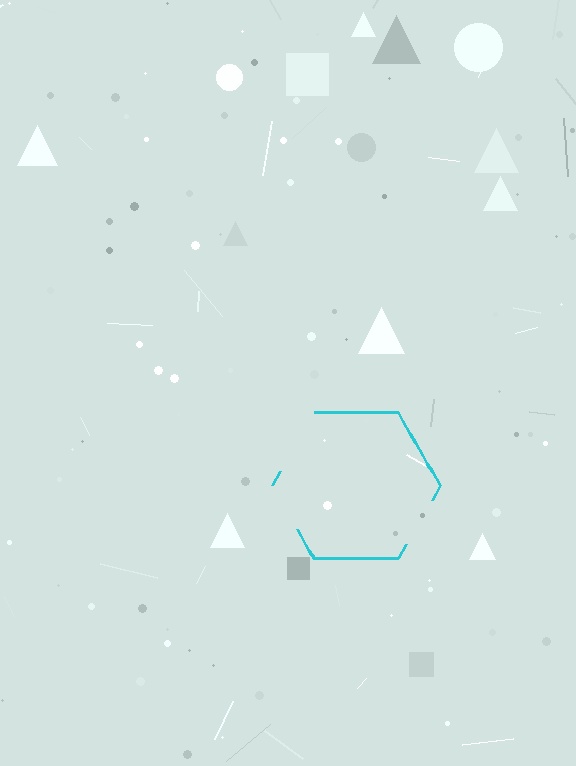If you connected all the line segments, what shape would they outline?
They would outline a hexagon.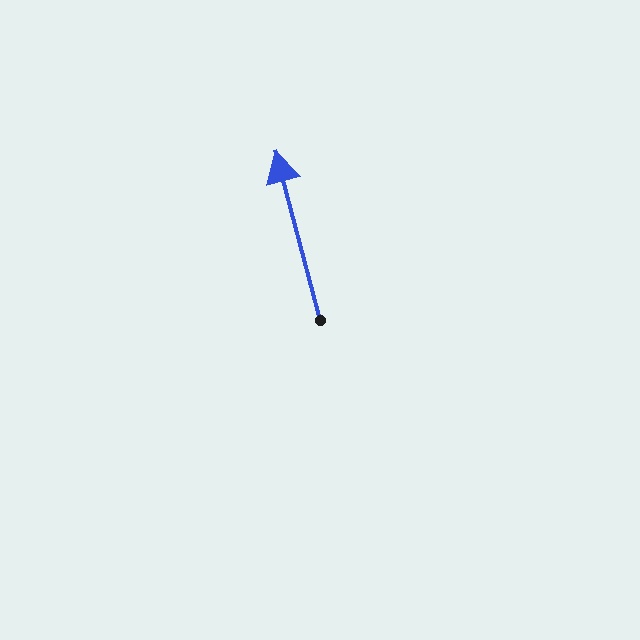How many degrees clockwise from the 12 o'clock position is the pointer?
Approximately 345 degrees.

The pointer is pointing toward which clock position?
Roughly 12 o'clock.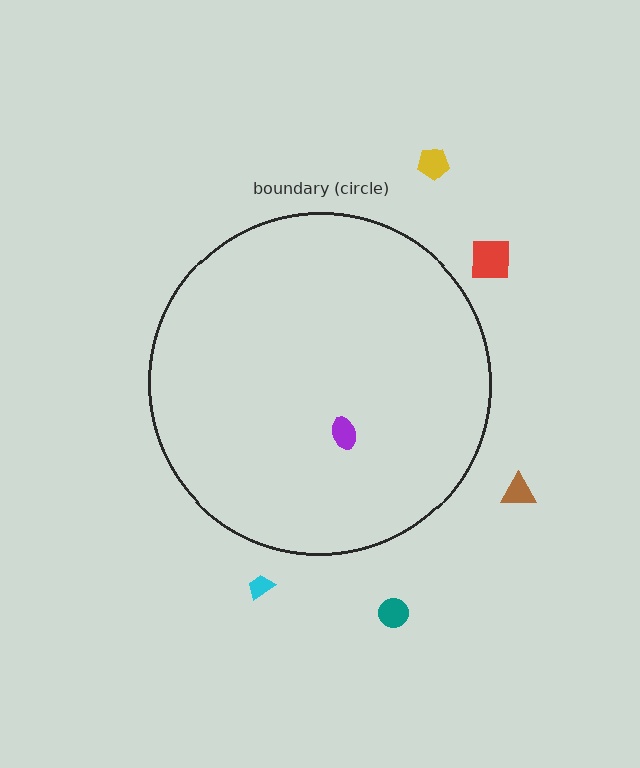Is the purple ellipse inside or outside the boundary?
Inside.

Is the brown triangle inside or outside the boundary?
Outside.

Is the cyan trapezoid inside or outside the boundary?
Outside.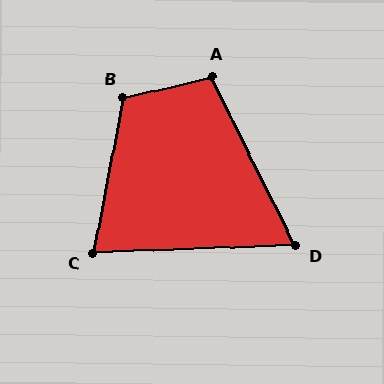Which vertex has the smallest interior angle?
D, at approximately 66 degrees.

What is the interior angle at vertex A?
Approximately 103 degrees (obtuse).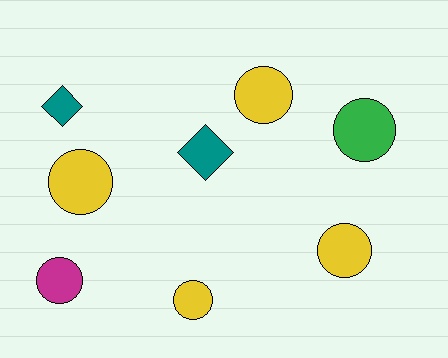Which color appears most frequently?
Yellow, with 4 objects.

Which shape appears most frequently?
Circle, with 6 objects.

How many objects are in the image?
There are 8 objects.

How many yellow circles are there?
There are 4 yellow circles.